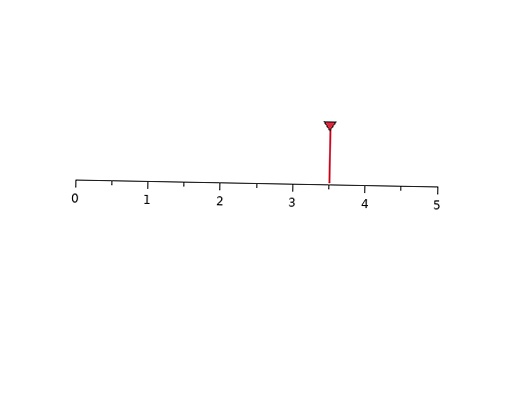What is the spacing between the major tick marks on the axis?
The major ticks are spaced 1 apart.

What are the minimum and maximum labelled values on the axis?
The axis runs from 0 to 5.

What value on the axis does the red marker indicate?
The marker indicates approximately 3.5.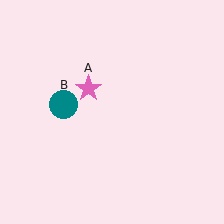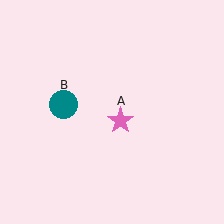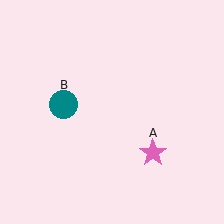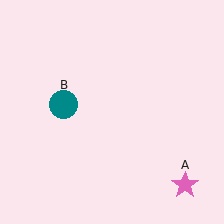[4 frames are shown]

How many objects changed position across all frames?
1 object changed position: pink star (object A).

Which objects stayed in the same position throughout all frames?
Teal circle (object B) remained stationary.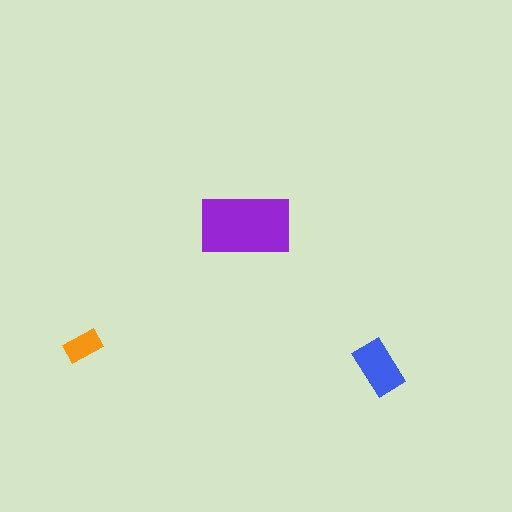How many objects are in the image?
There are 3 objects in the image.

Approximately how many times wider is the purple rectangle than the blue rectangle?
About 1.5 times wider.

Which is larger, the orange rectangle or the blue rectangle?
The blue one.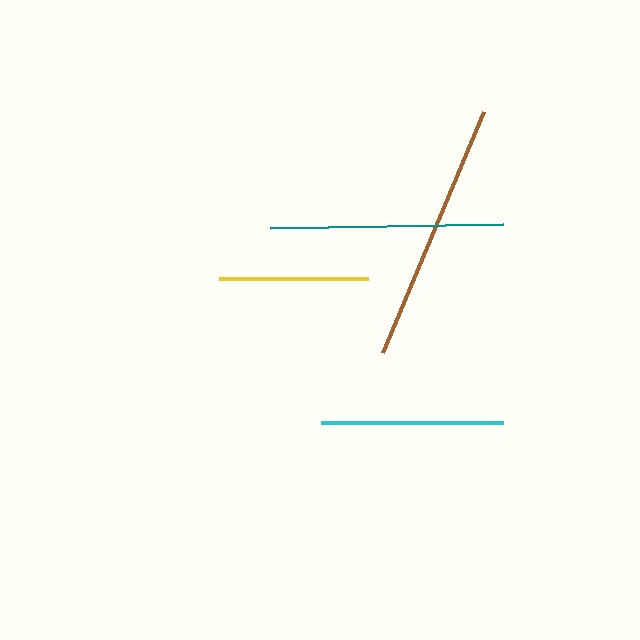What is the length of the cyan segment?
The cyan segment is approximately 183 pixels long.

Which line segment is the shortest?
The yellow line is the shortest at approximately 149 pixels.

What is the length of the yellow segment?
The yellow segment is approximately 149 pixels long.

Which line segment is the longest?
The brown line is the longest at approximately 262 pixels.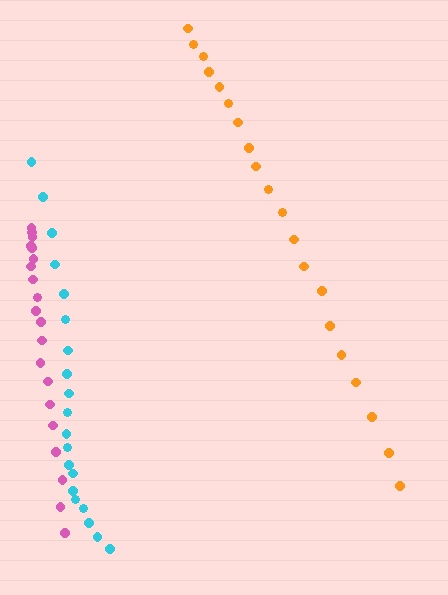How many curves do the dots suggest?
There are 3 distinct paths.